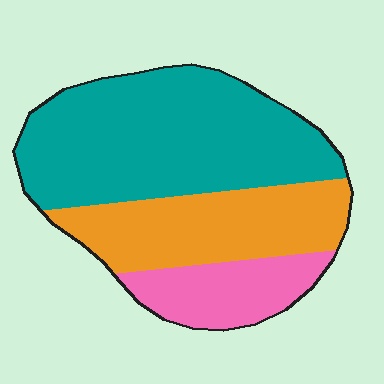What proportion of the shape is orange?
Orange covers about 30% of the shape.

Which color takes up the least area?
Pink, at roughly 15%.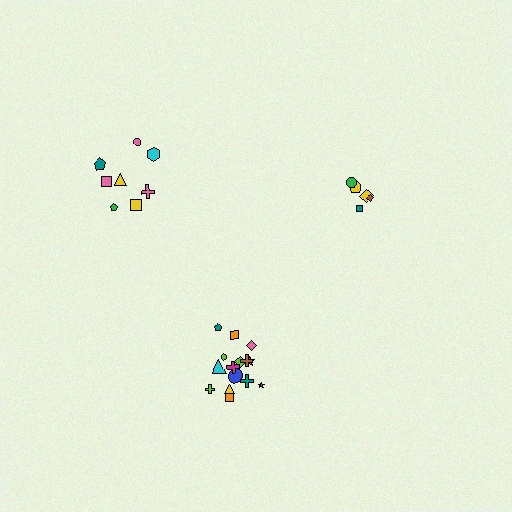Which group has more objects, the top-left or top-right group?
The top-left group.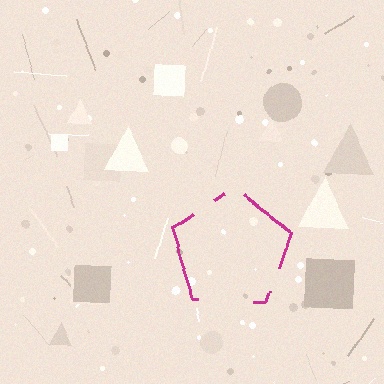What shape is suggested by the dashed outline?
The dashed outline suggests a pentagon.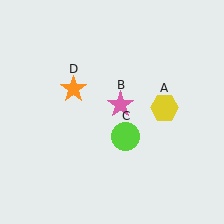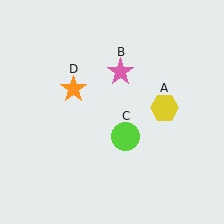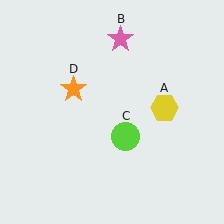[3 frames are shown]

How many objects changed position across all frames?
1 object changed position: pink star (object B).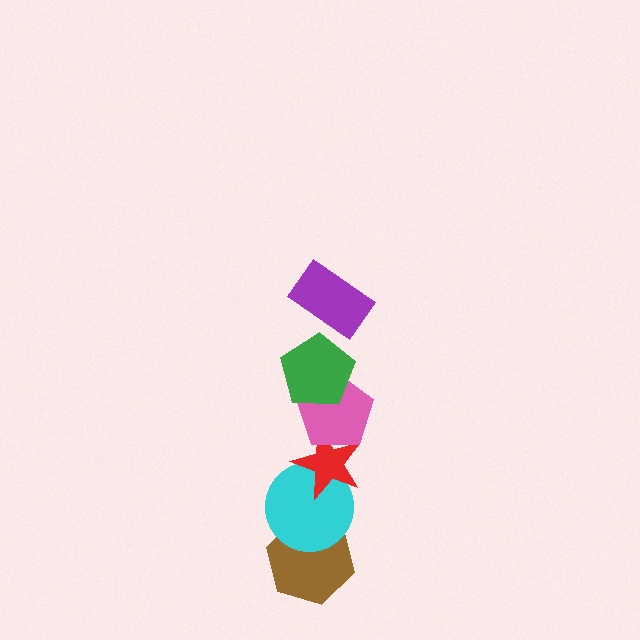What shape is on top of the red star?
The pink pentagon is on top of the red star.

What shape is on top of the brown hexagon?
The cyan circle is on top of the brown hexagon.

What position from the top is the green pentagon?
The green pentagon is 2nd from the top.